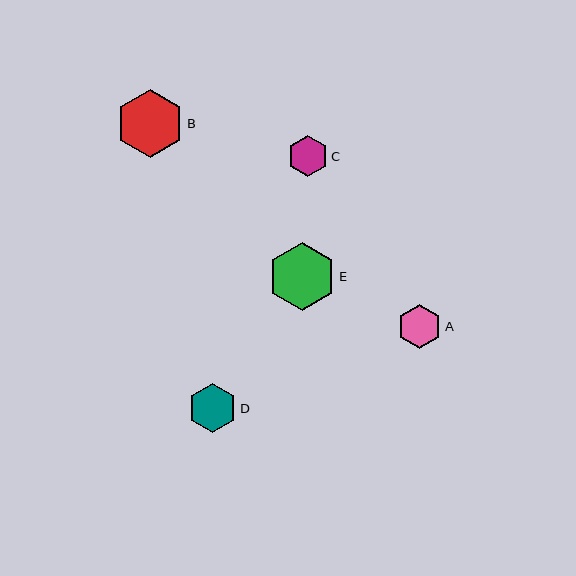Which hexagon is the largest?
Hexagon B is the largest with a size of approximately 68 pixels.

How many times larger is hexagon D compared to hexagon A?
Hexagon D is approximately 1.1 times the size of hexagon A.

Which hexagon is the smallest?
Hexagon C is the smallest with a size of approximately 40 pixels.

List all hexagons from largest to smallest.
From largest to smallest: B, E, D, A, C.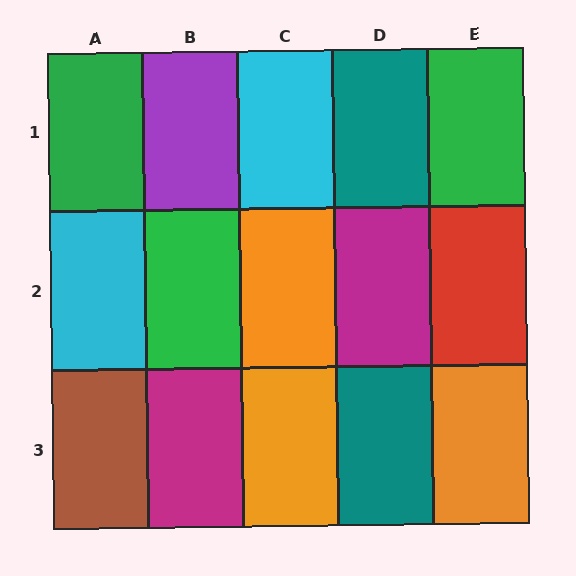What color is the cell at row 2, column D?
Magenta.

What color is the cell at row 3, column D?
Teal.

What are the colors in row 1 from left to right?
Green, purple, cyan, teal, green.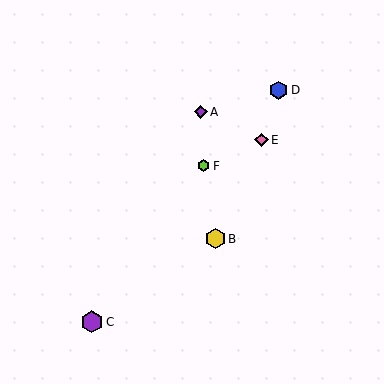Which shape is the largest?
The purple hexagon (labeled C) is the largest.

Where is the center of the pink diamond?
The center of the pink diamond is at (262, 140).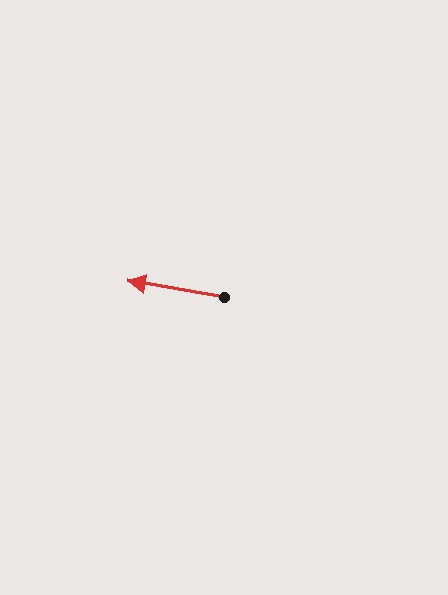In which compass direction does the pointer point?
West.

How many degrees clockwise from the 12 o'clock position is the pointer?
Approximately 280 degrees.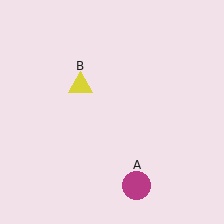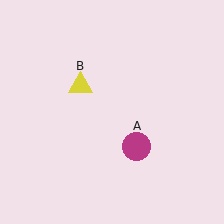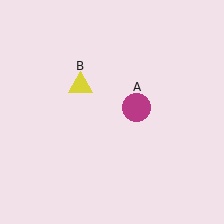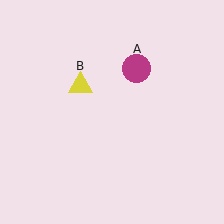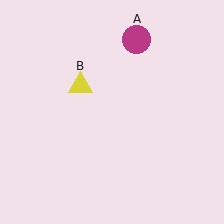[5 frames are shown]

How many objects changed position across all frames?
1 object changed position: magenta circle (object A).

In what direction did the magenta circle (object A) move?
The magenta circle (object A) moved up.